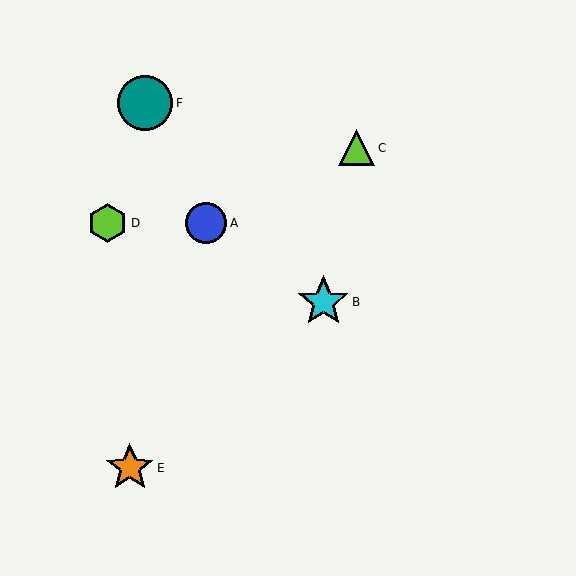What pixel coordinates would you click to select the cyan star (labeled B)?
Click at (323, 302) to select the cyan star B.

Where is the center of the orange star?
The center of the orange star is at (130, 468).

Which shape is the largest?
The teal circle (labeled F) is the largest.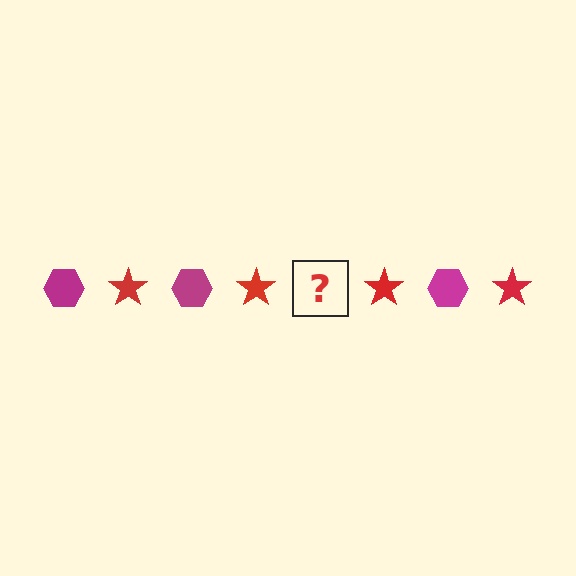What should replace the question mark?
The question mark should be replaced with a magenta hexagon.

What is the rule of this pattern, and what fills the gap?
The rule is that the pattern alternates between magenta hexagon and red star. The gap should be filled with a magenta hexagon.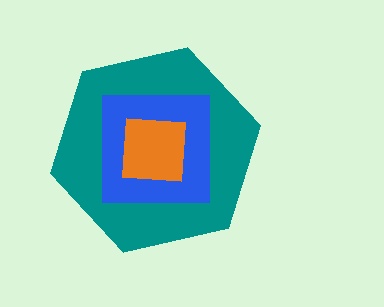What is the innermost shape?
The orange square.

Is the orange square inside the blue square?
Yes.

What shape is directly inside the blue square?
The orange square.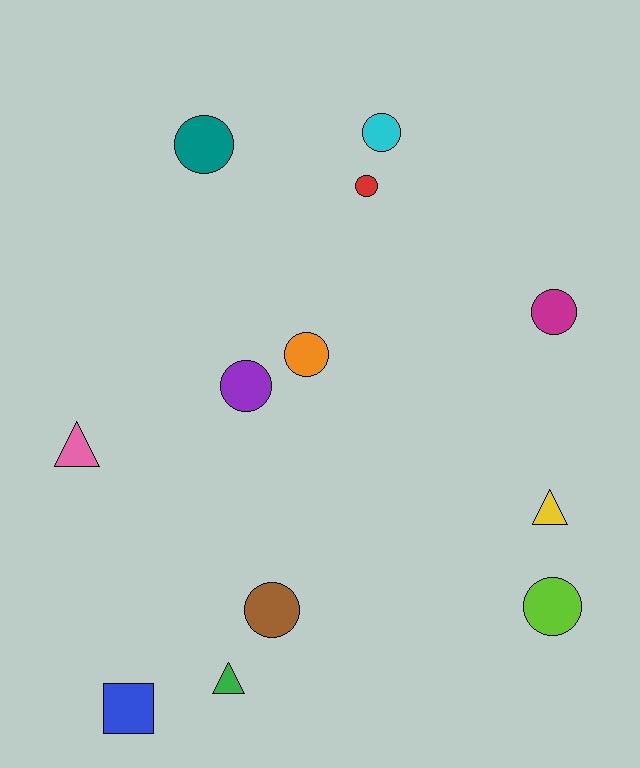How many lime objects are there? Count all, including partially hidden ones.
There is 1 lime object.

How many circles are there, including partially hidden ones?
There are 8 circles.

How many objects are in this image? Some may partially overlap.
There are 12 objects.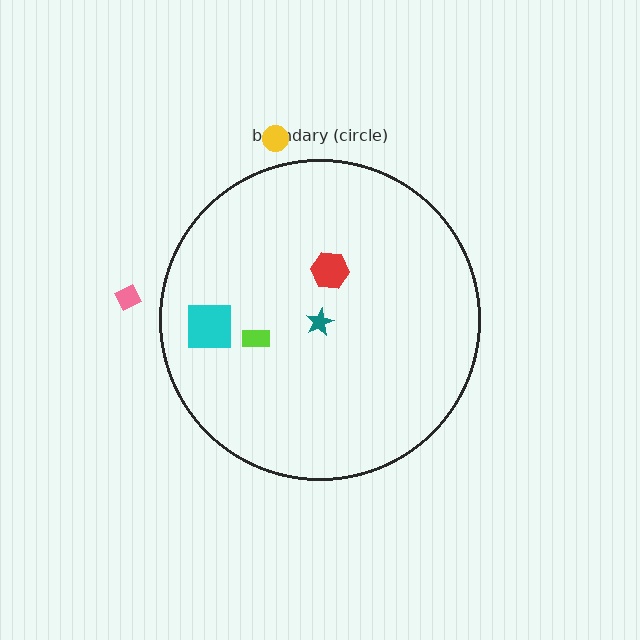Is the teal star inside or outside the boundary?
Inside.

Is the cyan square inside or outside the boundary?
Inside.